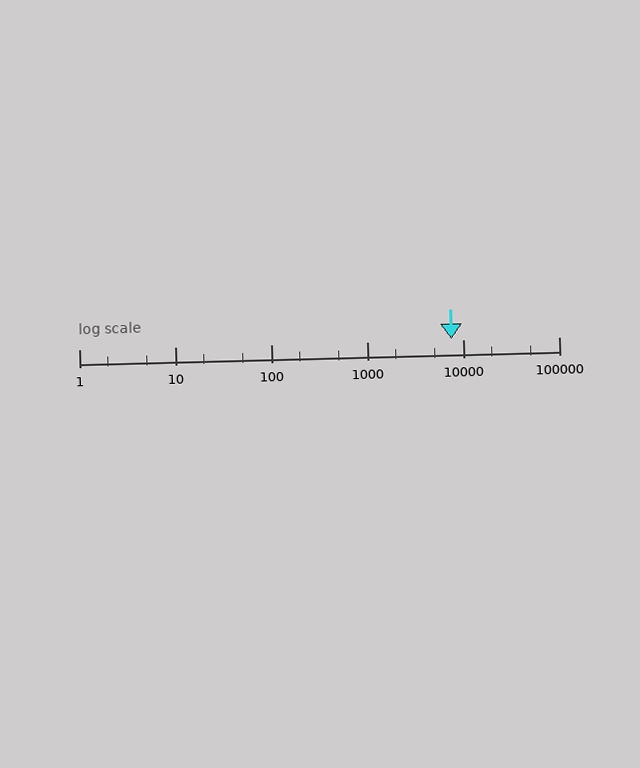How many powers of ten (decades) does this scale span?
The scale spans 5 decades, from 1 to 100000.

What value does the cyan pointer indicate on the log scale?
The pointer indicates approximately 7500.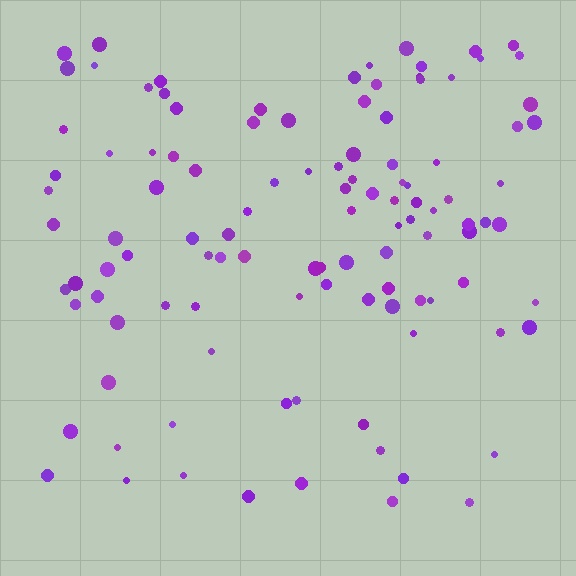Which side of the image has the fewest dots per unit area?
The bottom.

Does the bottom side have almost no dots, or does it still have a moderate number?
Still a moderate number, just noticeably fewer than the top.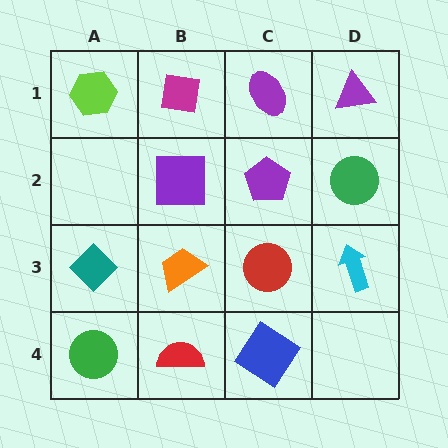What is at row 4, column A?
A green circle.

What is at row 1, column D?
A purple triangle.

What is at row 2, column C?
A purple pentagon.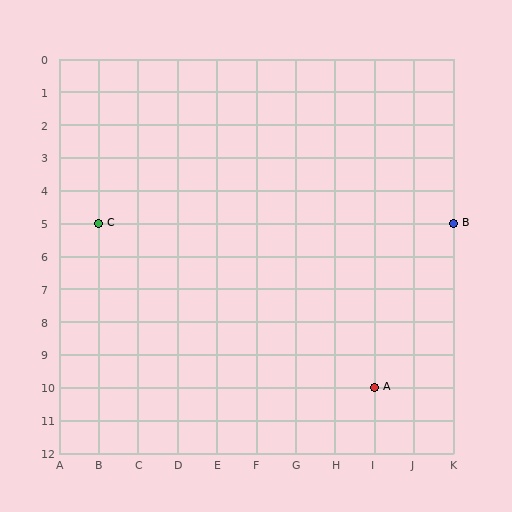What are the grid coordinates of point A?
Point A is at grid coordinates (I, 10).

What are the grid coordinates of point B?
Point B is at grid coordinates (K, 5).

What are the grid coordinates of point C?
Point C is at grid coordinates (B, 5).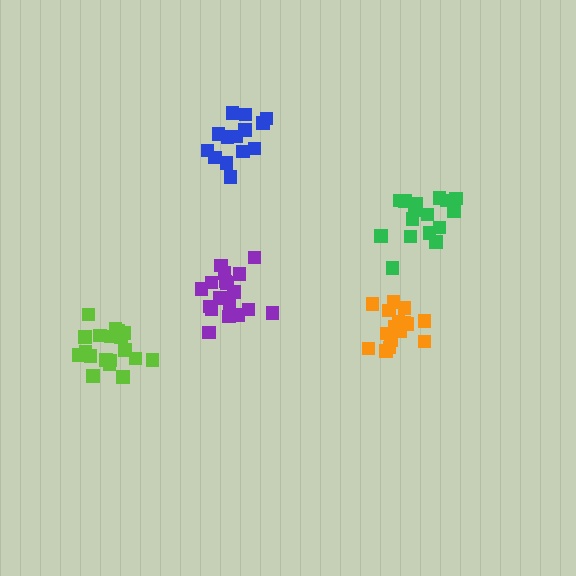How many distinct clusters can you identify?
There are 5 distinct clusters.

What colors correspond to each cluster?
The clusters are colored: green, orange, lime, blue, purple.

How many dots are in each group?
Group 1: 16 dots, Group 2: 16 dots, Group 3: 20 dots, Group 4: 14 dots, Group 5: 19 dots (85 total).